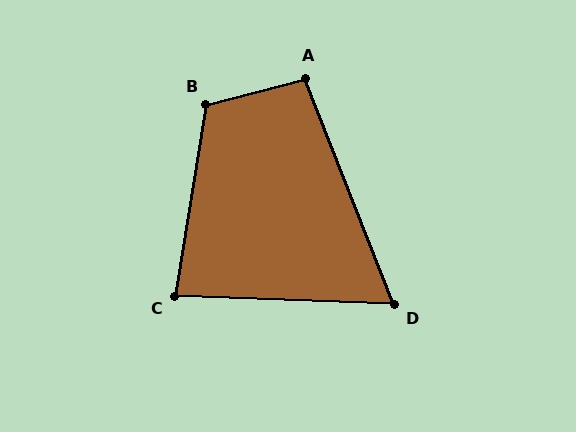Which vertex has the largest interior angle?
B, at approximately 114 degrees.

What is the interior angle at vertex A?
Approximately 97 degrees (obtuse).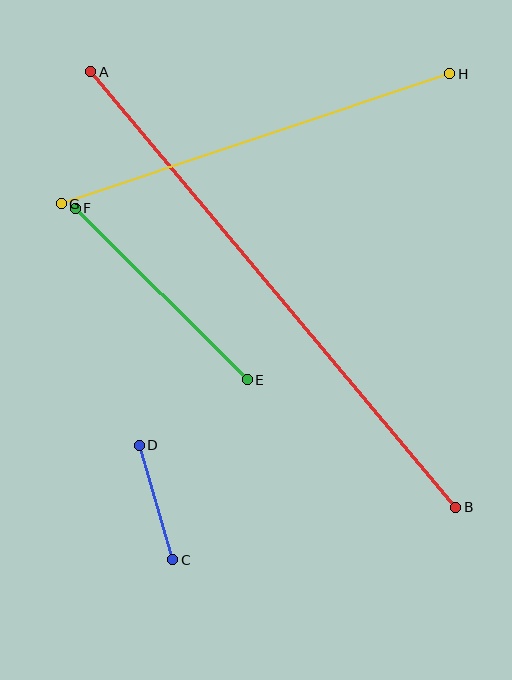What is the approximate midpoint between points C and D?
The midpoint is at approximately (156, 502) pixels.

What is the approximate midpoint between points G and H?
The midpoint is at approximately (255, 139) pixels.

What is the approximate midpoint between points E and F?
The midpoint is at approximately (161, 294) pixels.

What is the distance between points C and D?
The distance is approximately 119 pixels.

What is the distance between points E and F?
The distance is approximately 243 pixels.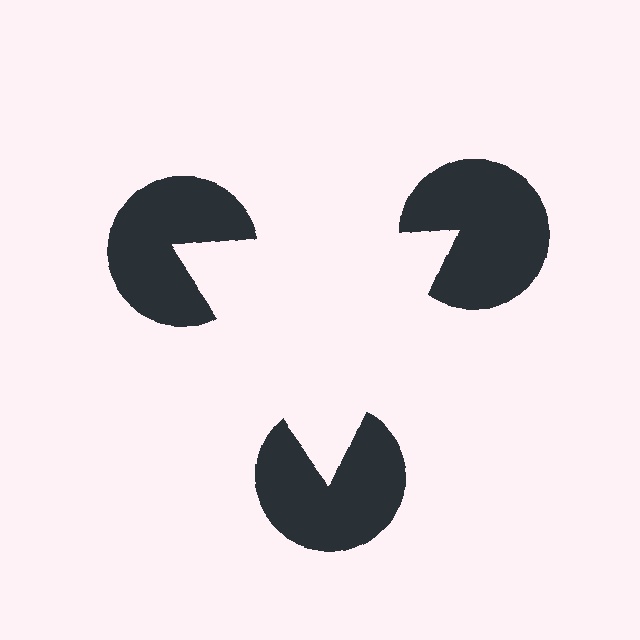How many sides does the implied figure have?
3 sides.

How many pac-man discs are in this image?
There are 3 — one at each vertex of the illusory triangle.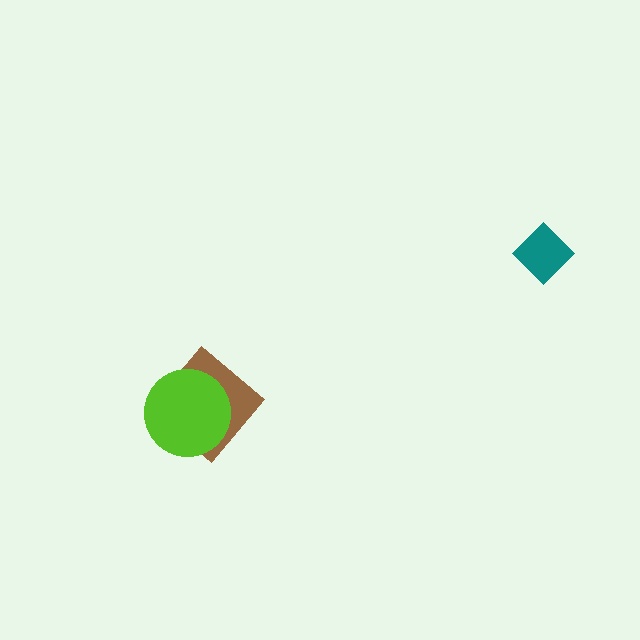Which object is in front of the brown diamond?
The lime circle is in front of the brown diamond.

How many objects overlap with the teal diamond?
0 objects overlap with the teal diamond.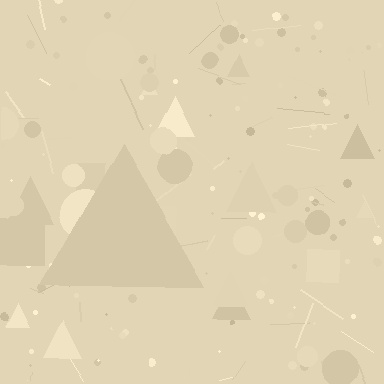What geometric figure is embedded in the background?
A triangle is embedded in the background.